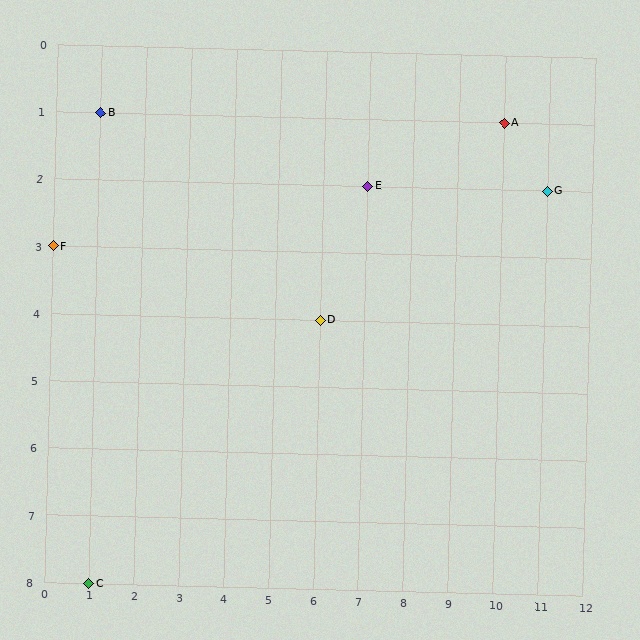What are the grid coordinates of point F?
Point F is at grid coordinates (0, 3).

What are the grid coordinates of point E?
Point E is at grid coordinates (7, 2).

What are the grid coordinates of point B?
Point B is at grid coordinates (1, 1).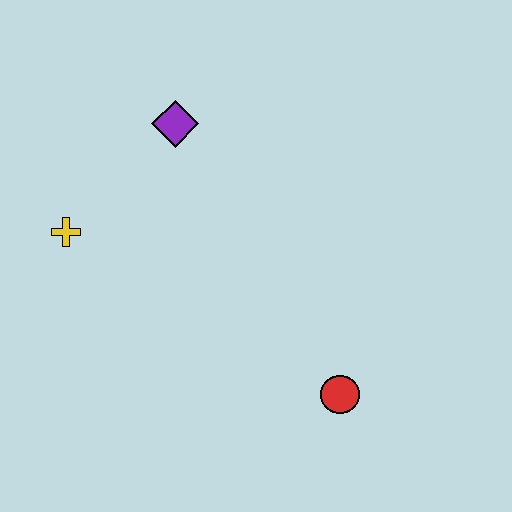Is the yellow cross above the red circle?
Yes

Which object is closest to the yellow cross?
The purple diamond is closest to the yellow cross.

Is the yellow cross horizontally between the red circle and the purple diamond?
No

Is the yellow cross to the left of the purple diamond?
Yes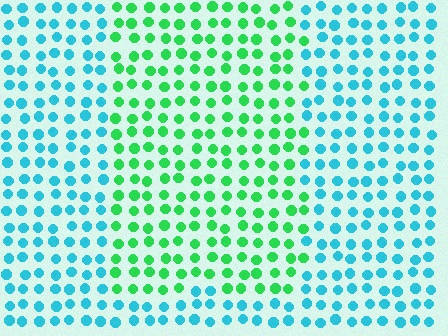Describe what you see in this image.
The image is filled with small cyan elements in a uniform arrangement. A rectangle-shaped region is visible where the elements are tinted to a slightly different hue, forming a subtle color boundary.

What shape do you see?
I see a rectangle.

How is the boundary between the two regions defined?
The boundary is defined purely by a slight shift in hue (about 54 degrees). Spacing, size, and orientation are identical on both sides.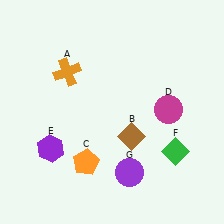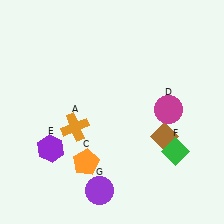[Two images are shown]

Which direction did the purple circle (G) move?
The purple circle (G) moved left.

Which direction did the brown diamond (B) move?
The brown diamond (B) moved right.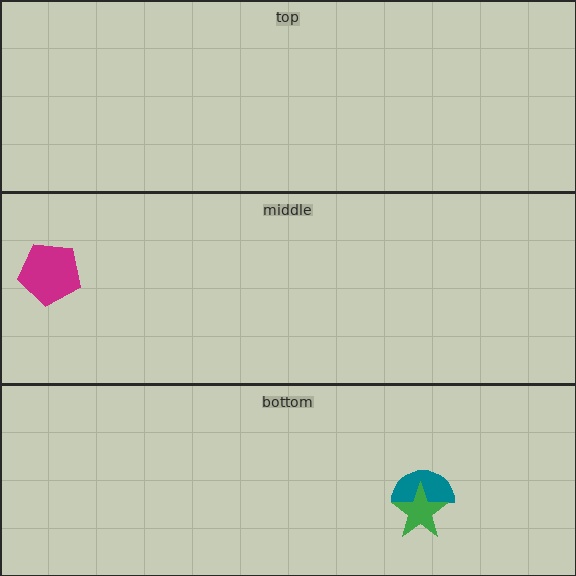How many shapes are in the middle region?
1.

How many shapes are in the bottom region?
2.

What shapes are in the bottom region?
The teal semicircle, the green star.